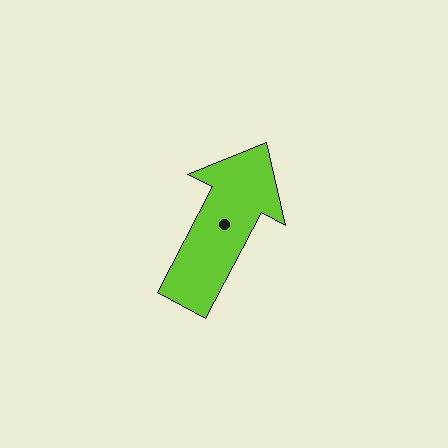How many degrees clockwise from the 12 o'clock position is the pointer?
Approximately 28 degrees.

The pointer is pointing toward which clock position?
Roughly 1 o'clock.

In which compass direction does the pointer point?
Northeast.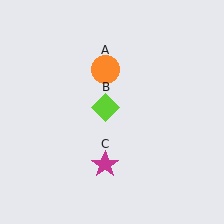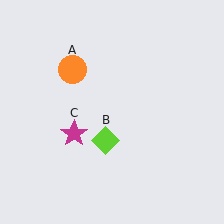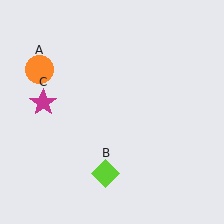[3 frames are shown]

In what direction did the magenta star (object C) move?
The magenta star (object C) moved up and to the left.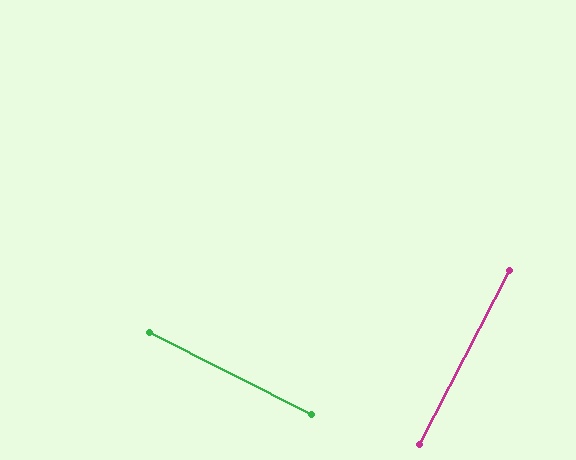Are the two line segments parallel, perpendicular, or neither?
Perpendicular — they meet at approximately 90°.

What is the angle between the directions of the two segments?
Approximately 90 degrees.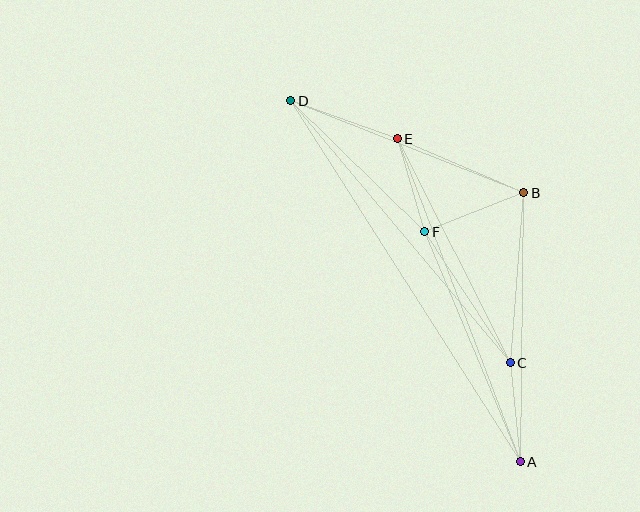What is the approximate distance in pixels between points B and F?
The distance between B and F is approximately 106 pixels.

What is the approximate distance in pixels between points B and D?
The distance between B and D is approximately 251 pixels.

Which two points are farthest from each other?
Points A and D are farthest from each other.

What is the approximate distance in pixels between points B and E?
The distance between B and E is approximately 138 pixels.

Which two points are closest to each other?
Points E and F are closest to each other.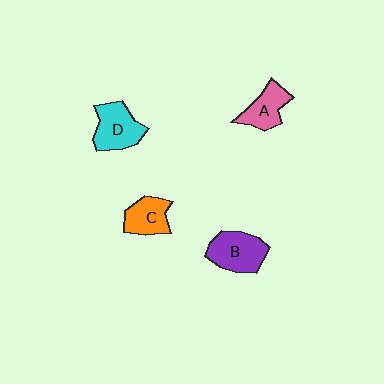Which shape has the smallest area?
Shape C (orange).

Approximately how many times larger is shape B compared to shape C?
Approximately 1.3 times.